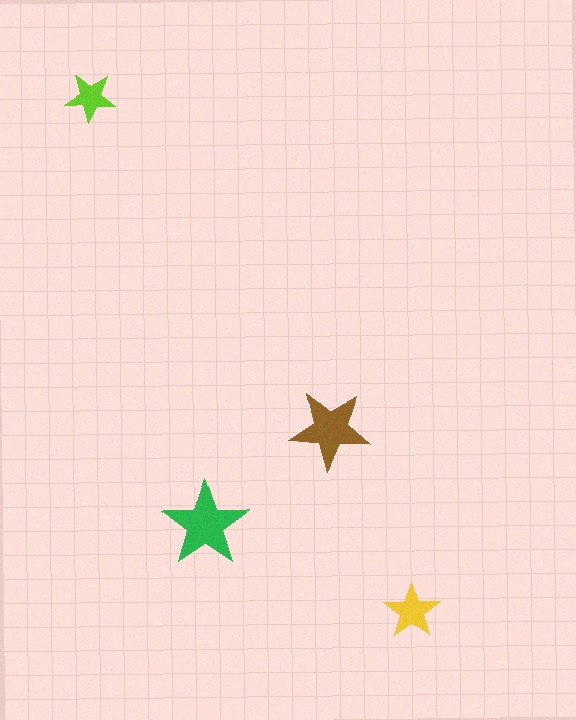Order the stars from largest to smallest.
the green one, the brown one, the yellow one, the lime one.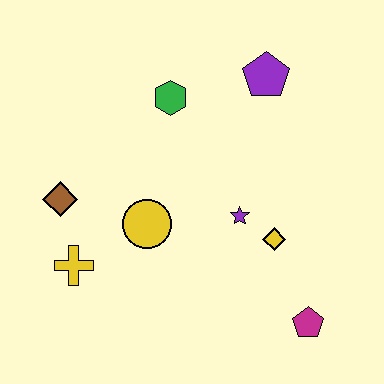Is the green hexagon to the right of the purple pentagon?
No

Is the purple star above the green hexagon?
No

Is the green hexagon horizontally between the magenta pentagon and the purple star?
No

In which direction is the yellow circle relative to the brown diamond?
The yellow circle is to the right of the brown diamond.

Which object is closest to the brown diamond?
The yellow cross is closest to the brown diamond.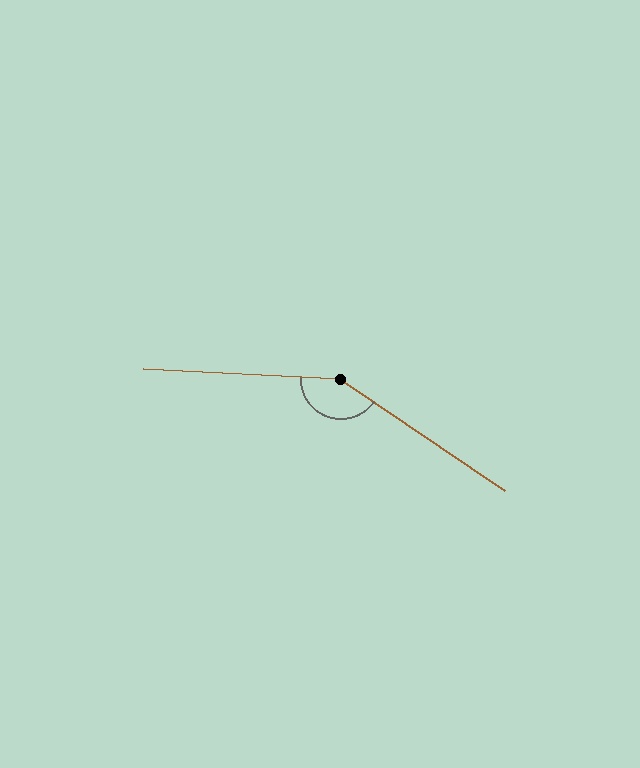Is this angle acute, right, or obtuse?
It is obtuse.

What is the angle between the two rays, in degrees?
Approximately 149 degrees.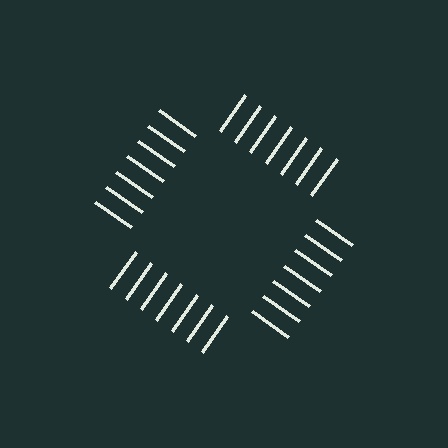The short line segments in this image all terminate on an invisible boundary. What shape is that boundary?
An illusory square — the line segments terminate on its edges but no continuous stroke is drawn.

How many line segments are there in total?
28 — 7 along each of the 4 edges.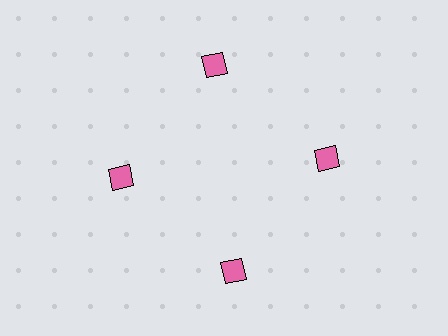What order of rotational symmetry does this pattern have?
This pattern has 4-fold rotational symmetry.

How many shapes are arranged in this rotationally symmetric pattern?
There are 4 shapes, arranged in 4 groups of 1.